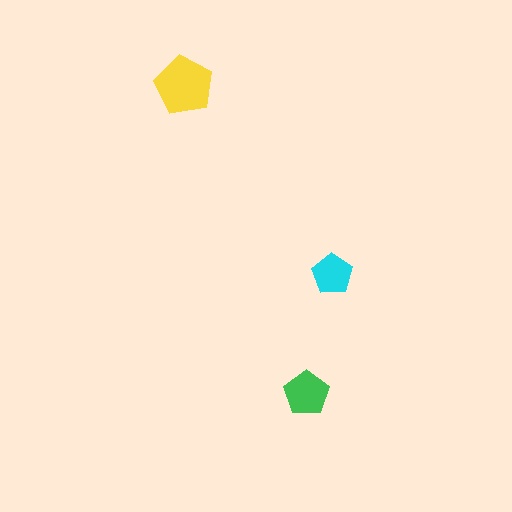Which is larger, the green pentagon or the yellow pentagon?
The yellow one.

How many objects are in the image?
There are 3 objects in the image.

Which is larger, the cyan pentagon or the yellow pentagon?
The yellow one.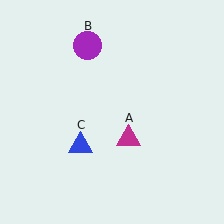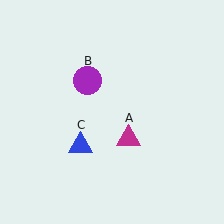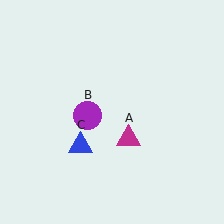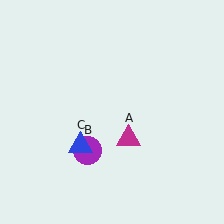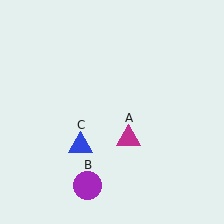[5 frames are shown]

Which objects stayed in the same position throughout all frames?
Magenta triangle (object A) and blue triangle (object C) remained stationary.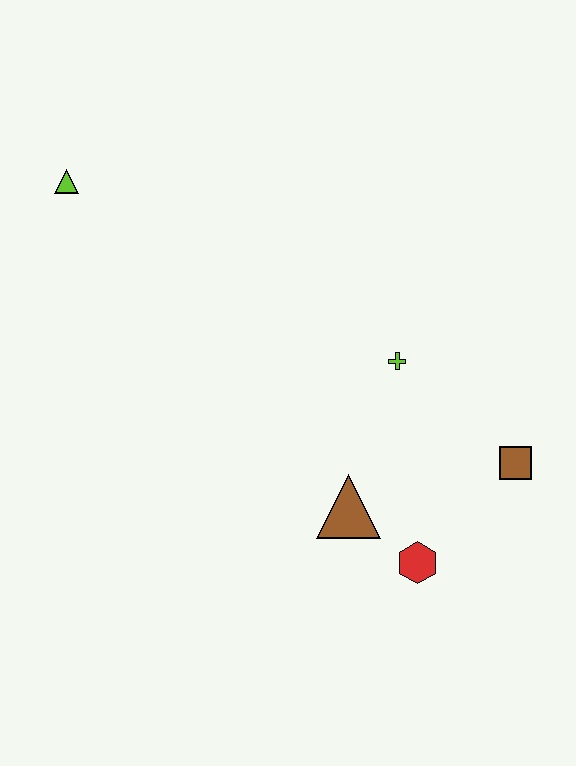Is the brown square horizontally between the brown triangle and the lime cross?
No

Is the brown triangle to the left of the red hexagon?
Yes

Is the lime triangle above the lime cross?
Yes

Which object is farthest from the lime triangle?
The brown square is farthest from the lime triangle.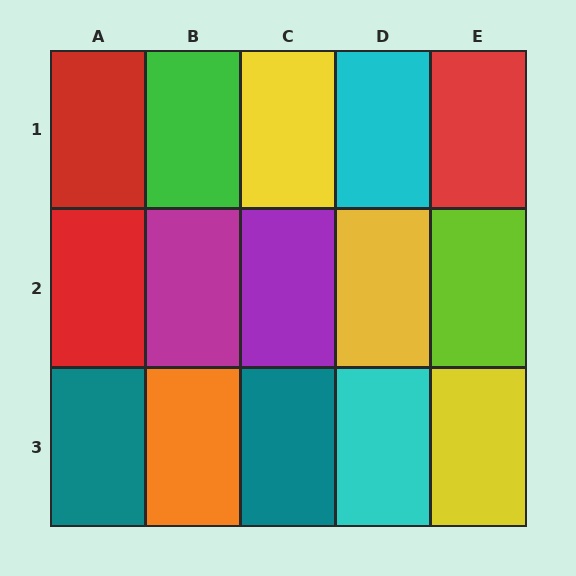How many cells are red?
3 cells are red.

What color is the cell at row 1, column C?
Yellow.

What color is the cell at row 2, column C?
Purple.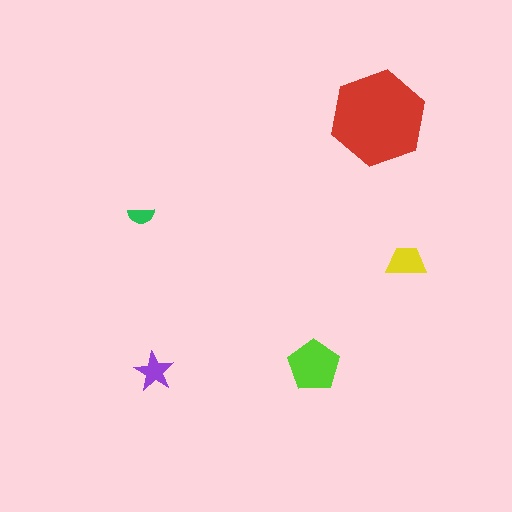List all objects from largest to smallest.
The red hexagon, the lime pentagon, the yellow trapezoid, the purple star, the green semicircle.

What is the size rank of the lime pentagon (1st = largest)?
2nd.